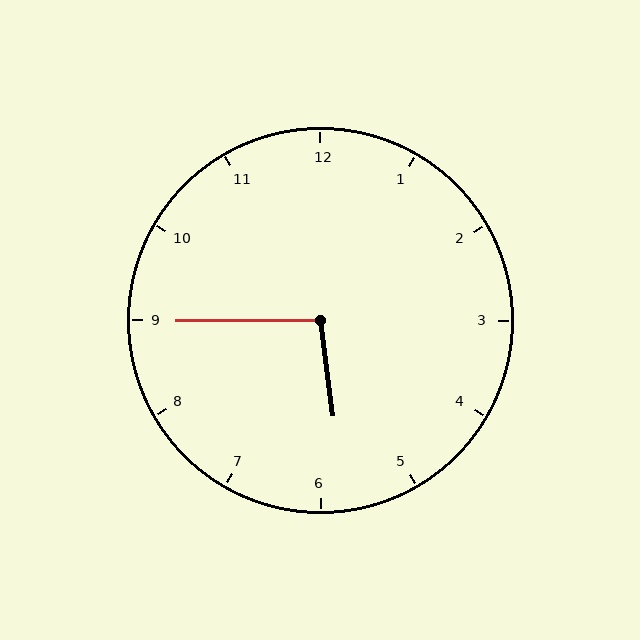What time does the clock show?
5:45.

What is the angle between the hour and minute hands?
Approximately 98 degrees.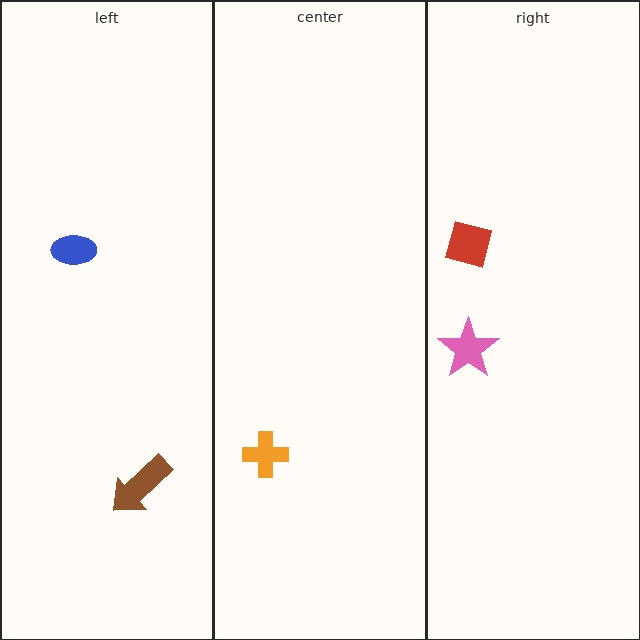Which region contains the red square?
The right region.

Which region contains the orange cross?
The center region.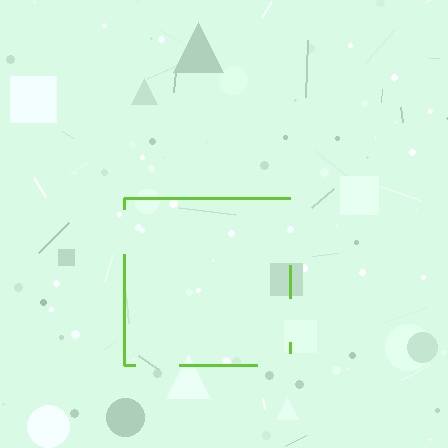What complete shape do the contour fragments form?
The contour fragments form a square.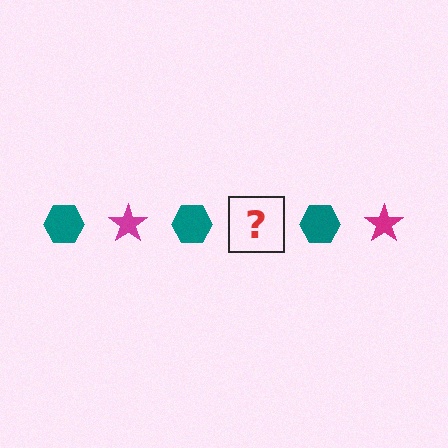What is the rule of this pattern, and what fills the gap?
The rule is that the pattern alternates between teal hexagon and magenta star. The gap should be filled with a magenta star.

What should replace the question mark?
The question mark should be replaced with a magenta star.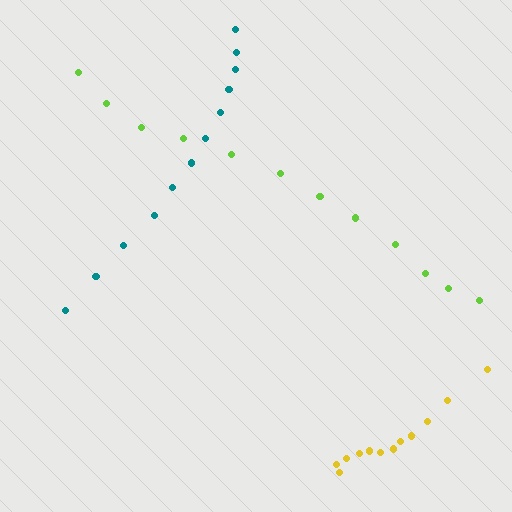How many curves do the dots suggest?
There are 3 distinct paths.